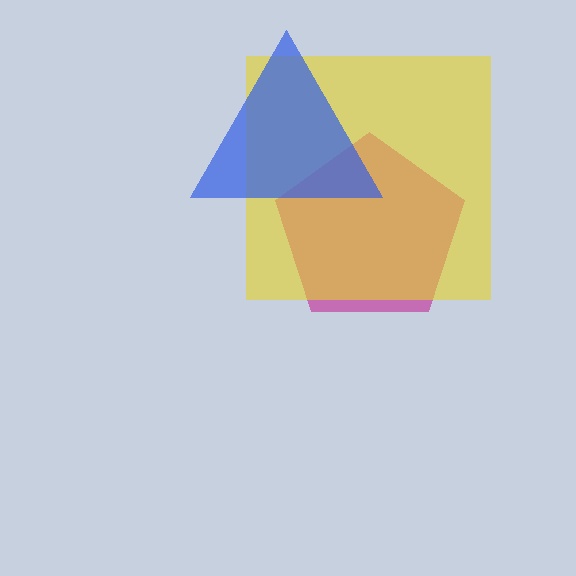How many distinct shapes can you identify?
There are 3 distinct shapes: a magenta pentagon, a yellow square, a blue triangle.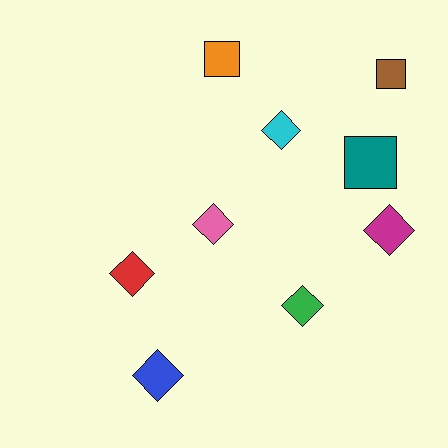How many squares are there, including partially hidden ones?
There are 3 squares.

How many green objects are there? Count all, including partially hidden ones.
There is 1 green object.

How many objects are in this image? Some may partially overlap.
There are 9 objects.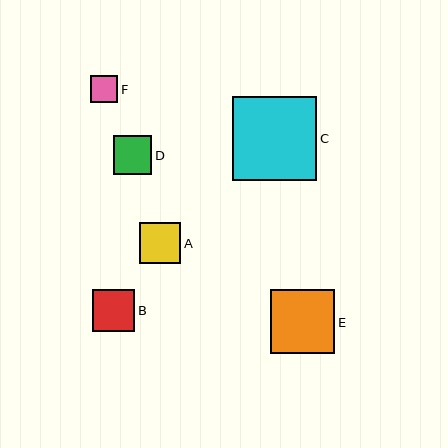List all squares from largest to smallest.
From largest to smallest: C, E, B, A, D, F.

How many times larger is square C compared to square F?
Square C is approximately 3.2 times the size of square F.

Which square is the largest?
Square C is the largest with a size of approximately 84 pixels.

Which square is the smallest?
Square F is the smallest with a size of approximately 27 pixels.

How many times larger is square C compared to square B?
Square C is approximately 2.0 times the size of square B.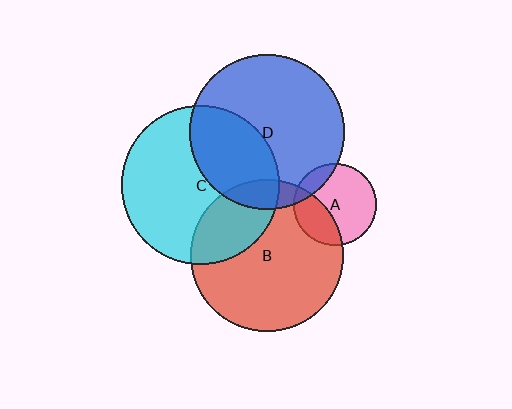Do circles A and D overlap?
Yes.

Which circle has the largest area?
Circle C (cyan).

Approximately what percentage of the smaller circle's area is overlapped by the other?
Approximately 15%.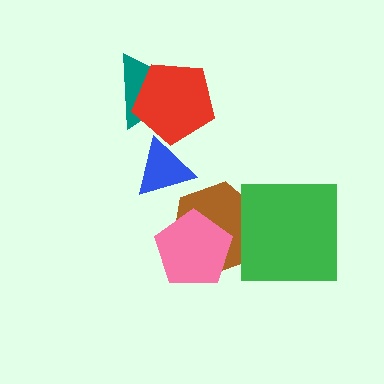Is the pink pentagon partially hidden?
No, no other shape covers it.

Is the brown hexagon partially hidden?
Yes, it is partially covered by another shape.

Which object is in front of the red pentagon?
The blue triangle is in front of the red pentagon.